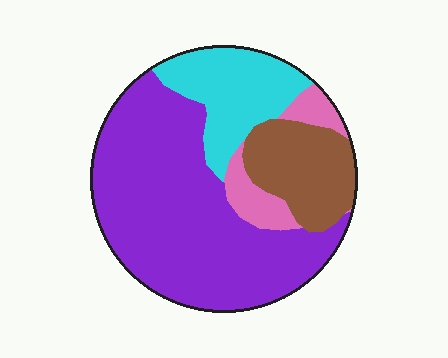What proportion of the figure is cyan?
Cyan takes up about one sixth (1/6) of the figure.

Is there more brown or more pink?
Brown.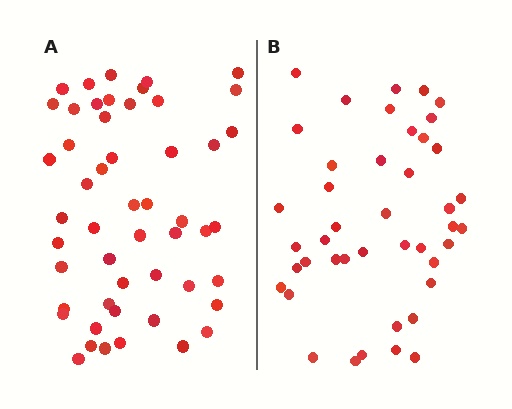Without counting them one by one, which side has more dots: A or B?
Region A (the left region) has more dots.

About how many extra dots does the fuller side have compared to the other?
Region A has roughly 8 or so more dots than region B.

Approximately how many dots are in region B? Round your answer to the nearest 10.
About 40 dots. (The exact count is 43, which rounds to 40.)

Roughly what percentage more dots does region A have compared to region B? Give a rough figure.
About 20% more.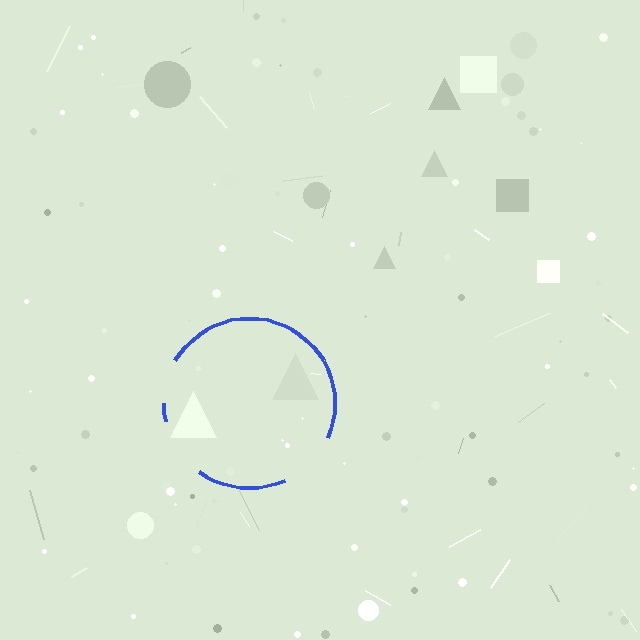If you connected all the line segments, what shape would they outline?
They would outline a circle.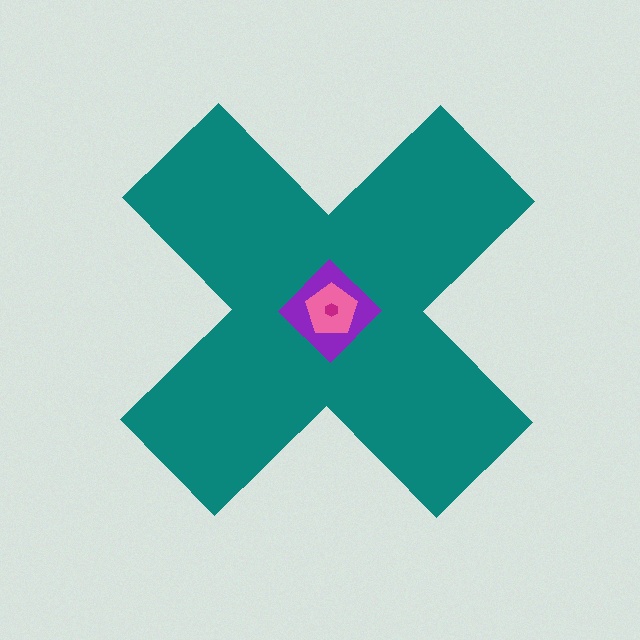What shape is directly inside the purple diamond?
The pink pentagon.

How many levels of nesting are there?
4.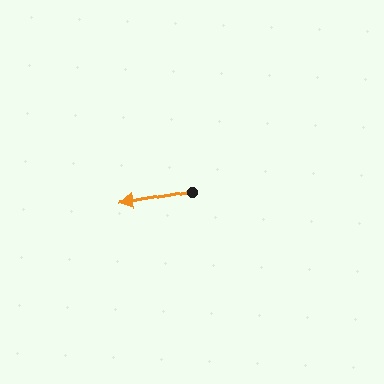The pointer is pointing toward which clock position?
Roughly 9 o'clock.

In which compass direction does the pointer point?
West.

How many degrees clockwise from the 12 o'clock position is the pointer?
Approximately 259 degrees.